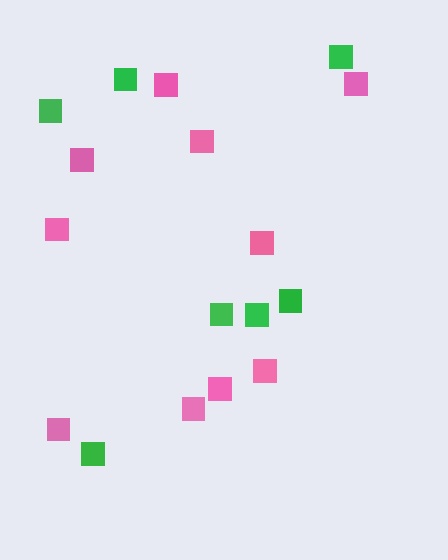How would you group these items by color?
There are 2 groups: one group of pink squares (10) and one group of green squares (7).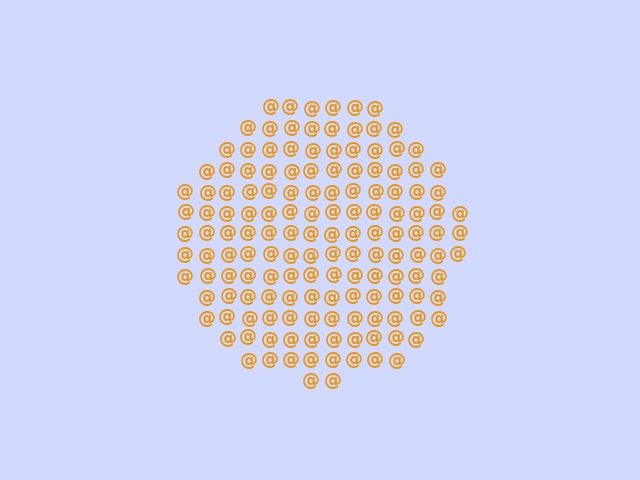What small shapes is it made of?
It is made of small at signs.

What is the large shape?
The large shape is a circle.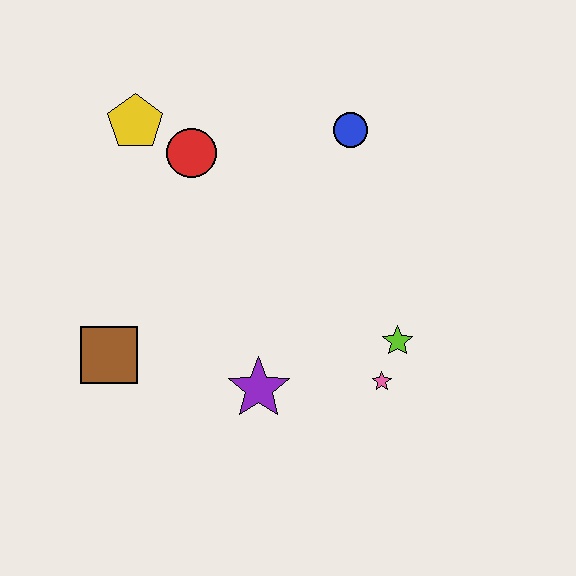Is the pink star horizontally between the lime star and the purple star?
Yes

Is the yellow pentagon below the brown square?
No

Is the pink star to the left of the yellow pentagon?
No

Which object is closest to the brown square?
The purple star is closest to the brown square.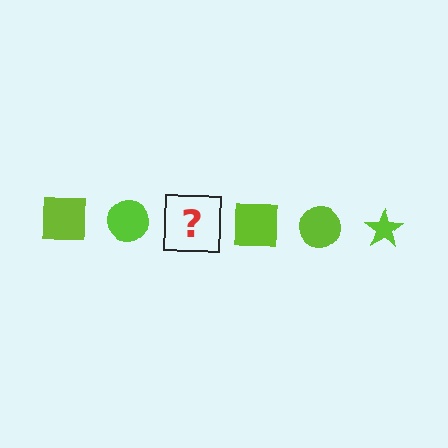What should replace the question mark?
The question mark should be replaced with a lime star.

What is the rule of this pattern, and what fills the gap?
The rule is that the pattern cycles through square, circle, star shapes in lime. The gap should be filled with a lime star.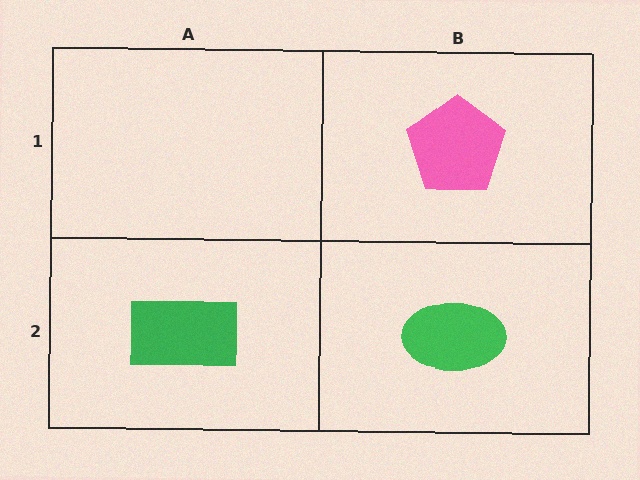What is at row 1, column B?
A pink pentagon.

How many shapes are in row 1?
1 shape.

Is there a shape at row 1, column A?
No, that cell is empty.